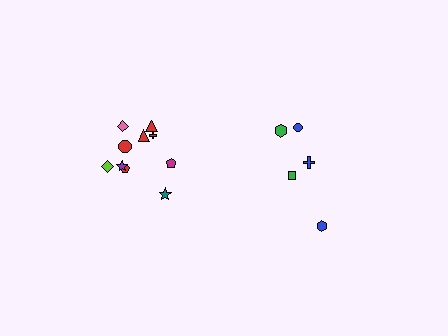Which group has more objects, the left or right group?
The left group.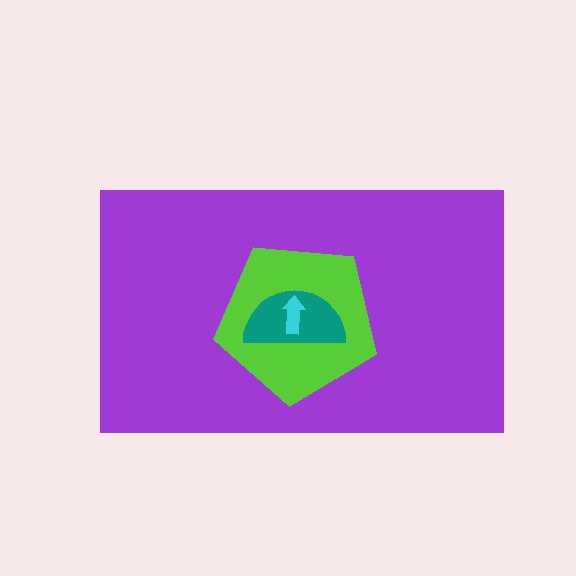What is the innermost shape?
The cyan arrow.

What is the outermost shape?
The purple rectangle.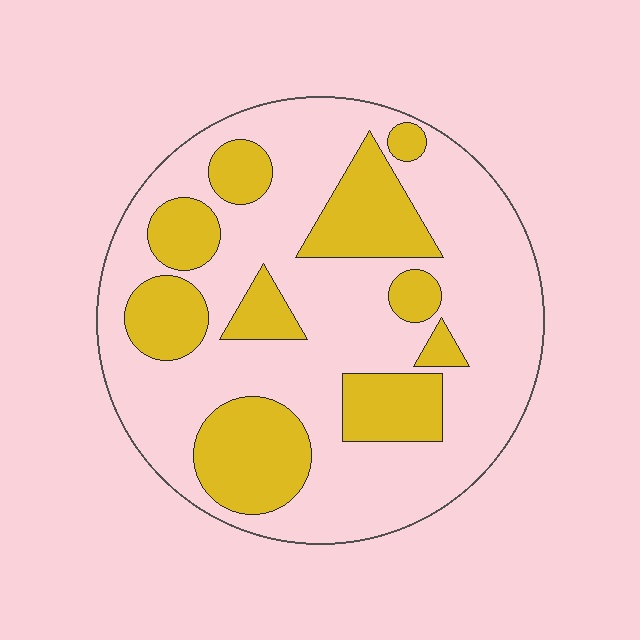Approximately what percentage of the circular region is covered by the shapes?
Approximately 30%.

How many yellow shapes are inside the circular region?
10.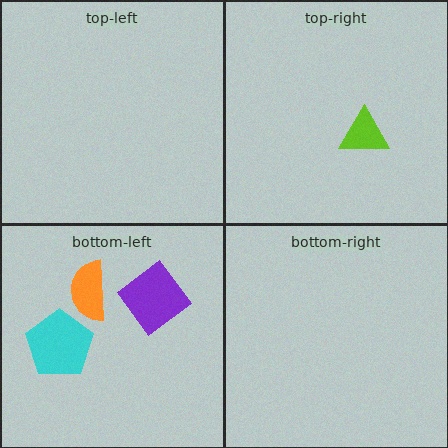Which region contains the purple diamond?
The bottom-left region.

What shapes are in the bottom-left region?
The orange semicircle, the purple diamond, the cyan pentagon.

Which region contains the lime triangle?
The top-right region.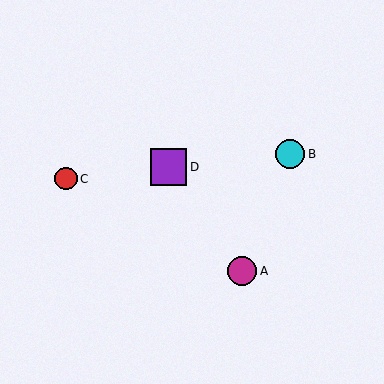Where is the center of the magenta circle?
The center of the magenta circle is at (242, 271).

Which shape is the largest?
The purple square (labeled D) is the largest.